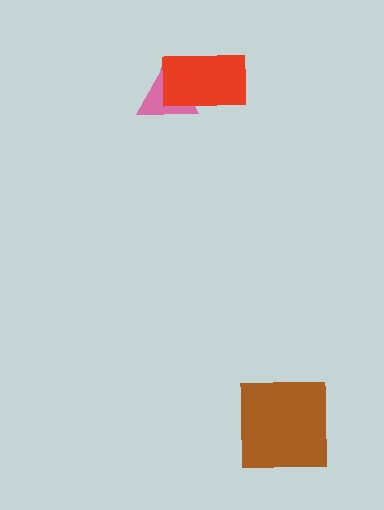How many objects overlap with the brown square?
0 objects overlap with the brown square.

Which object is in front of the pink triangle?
The red rectangle is in front of the pink triangle.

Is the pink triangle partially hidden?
Yes, it is partially covered by another shape.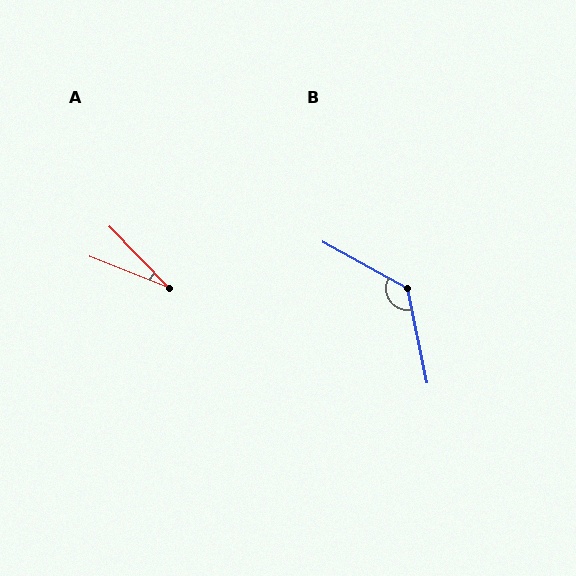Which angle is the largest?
B, at approximately 131 degrees.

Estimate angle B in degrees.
Approximately 131 degrees.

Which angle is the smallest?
A, at approximately 24 degrees.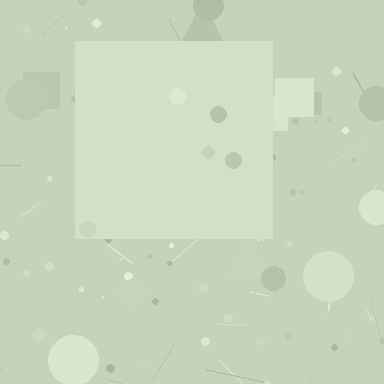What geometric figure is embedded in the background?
A square is embedded in the background.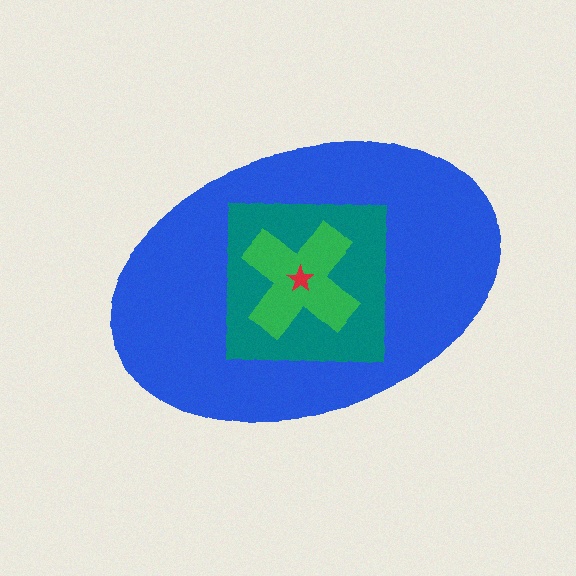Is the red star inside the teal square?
Yes.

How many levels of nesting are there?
4.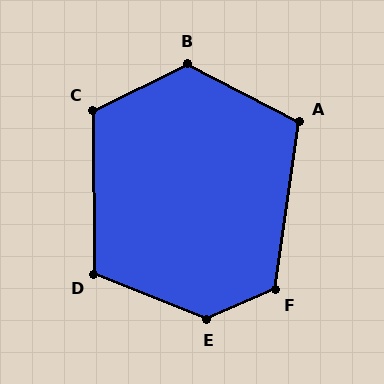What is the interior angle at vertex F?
Approximately 122 degrees (obtuse).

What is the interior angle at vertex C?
Approximately 116 degrees (obtuse).